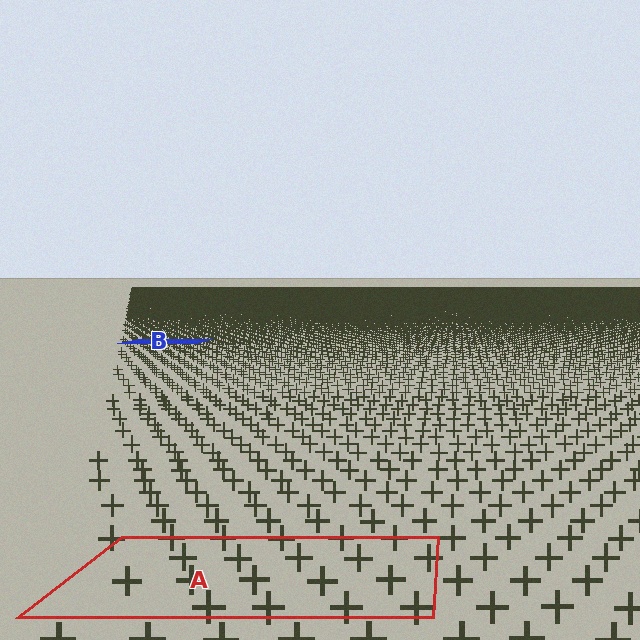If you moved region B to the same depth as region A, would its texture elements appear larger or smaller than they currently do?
They would appear larger. At a closer depth, the same texture elements are projected at a bigger on-screen size.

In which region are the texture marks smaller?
The texture marks are smaller in region B, because it is farther away.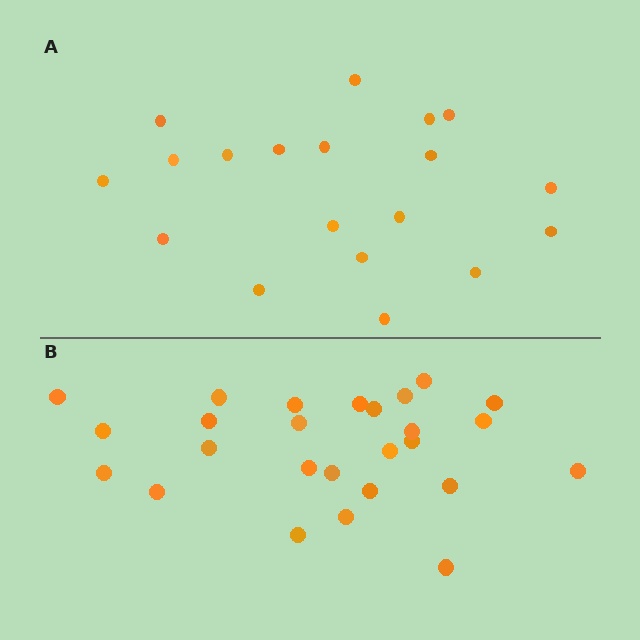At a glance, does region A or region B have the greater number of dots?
Region B (the bottom region) has more dots.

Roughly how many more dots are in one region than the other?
Region B has roughly 8 or so more dots than region A.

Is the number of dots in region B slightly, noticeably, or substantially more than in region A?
Region B has noticeably more, but not dramatically so. The ratio is roughly 1.4 to 1.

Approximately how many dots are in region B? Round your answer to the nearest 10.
About 30 dots. (The exact count is 26, which rounds to 30.)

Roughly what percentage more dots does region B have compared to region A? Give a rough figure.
About 35% more.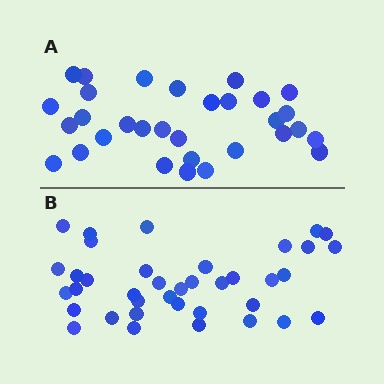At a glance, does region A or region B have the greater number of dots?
Region B (the bottom region) has more dots.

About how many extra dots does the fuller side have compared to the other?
Region B has roughly 8 or so more dots than region A.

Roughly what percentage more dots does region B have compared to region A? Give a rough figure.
About 25% more.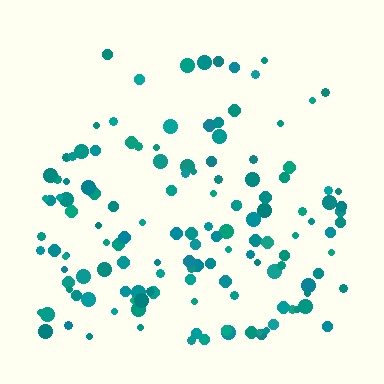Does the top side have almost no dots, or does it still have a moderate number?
Still a moderate number, just noticeably fewer than the bottom.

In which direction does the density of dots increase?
From top to bottom, with the bottom side densest.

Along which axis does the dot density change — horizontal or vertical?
Vertical.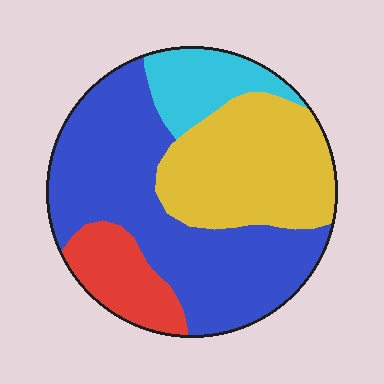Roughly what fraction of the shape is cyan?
Cyan takes up about one eighth (1/8) of the shape.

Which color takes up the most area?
Blue, at roughly 45%.